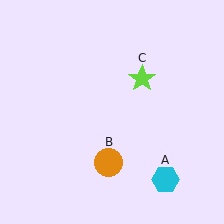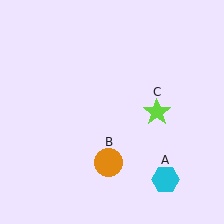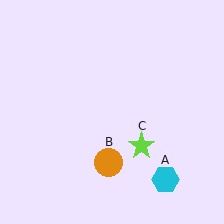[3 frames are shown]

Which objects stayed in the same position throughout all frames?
Cyan hexagon (object A) and orange circle (object B) remained stationary.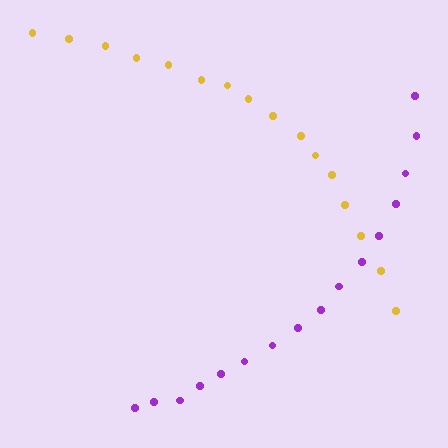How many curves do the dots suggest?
There are 2 distinct paths.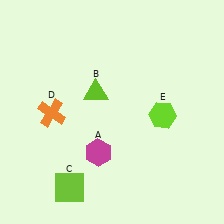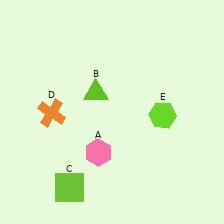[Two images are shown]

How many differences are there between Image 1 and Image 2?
There is 1 difference between the two images.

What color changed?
The hexagon (A) changed from magenta in Image 1 to pink in Image 2.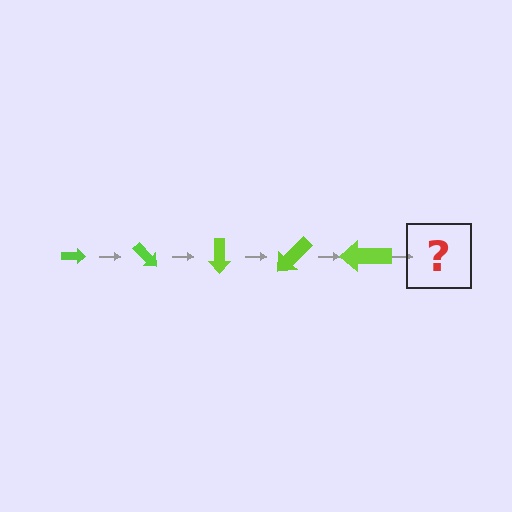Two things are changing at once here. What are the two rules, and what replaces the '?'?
The two rules are that the arrow grows larger each step and it rotates 45 degrees each step. The '?' should be an arrow, larger than the previous one and rotated 225 degrees from the start.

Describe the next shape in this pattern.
It should be an arrow, larger than the previous one and rotated 225 degrees from the start.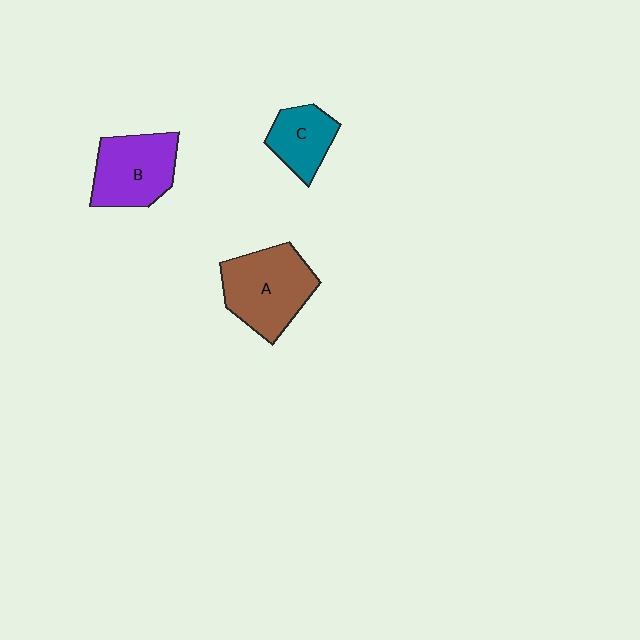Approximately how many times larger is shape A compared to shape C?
Approximately 1.7 times.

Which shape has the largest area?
Shape A (brown).